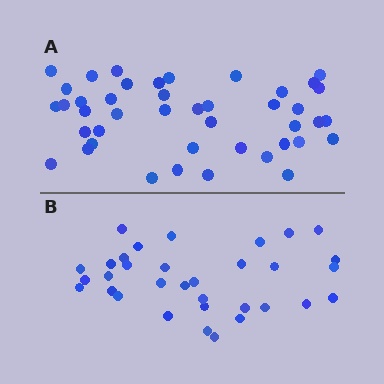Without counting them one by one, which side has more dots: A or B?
Region A (the top region) has more dots.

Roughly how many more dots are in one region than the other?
Region A has roughly 10 or so more dots than region B.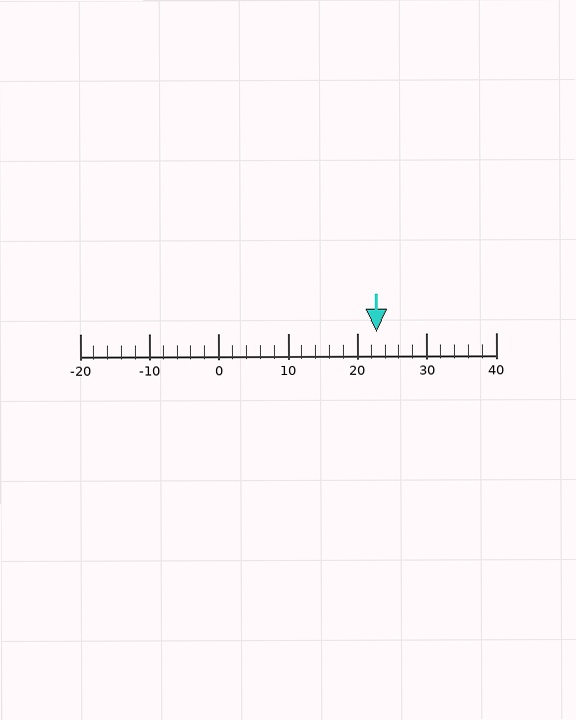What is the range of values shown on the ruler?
The ruler shows values from -20 to 40.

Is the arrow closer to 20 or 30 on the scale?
The arrow is closer to 20.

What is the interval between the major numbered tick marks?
The major tick marks are spaced 10 units apart.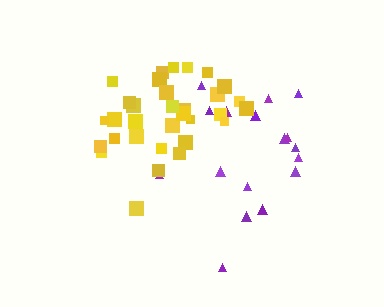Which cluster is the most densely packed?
Yellow.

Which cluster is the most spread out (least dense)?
Purple.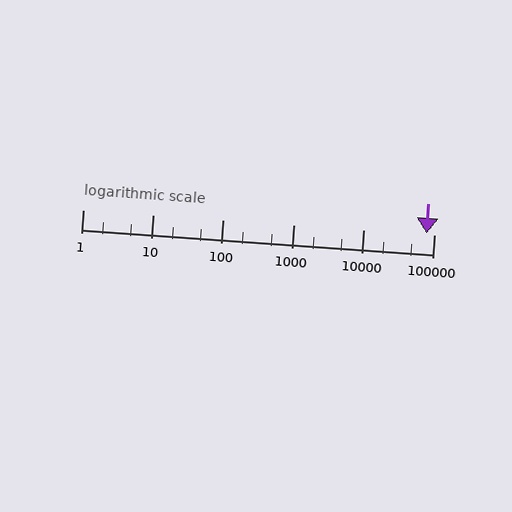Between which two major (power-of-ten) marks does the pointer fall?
The pointer is between 10000 and 100000.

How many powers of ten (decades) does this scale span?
The scale spans 5 decades, from 1 to 100000.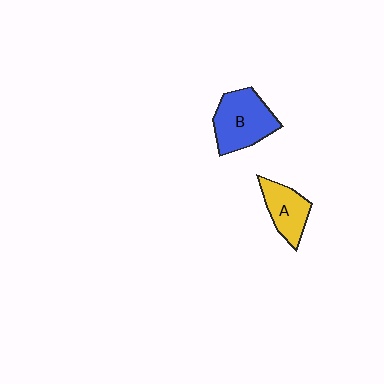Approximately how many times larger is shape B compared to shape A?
Approximately 1.5 times.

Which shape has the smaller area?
Shape A (yellow).